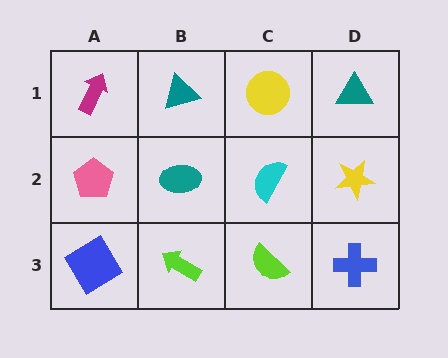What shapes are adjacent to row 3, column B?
A teal ellipse (row 2, column B), a blue diamond (row 3, column A), a lime semicircle (row 3, column C).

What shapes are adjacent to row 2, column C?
A yellow circle (row 1, column C), a lime semicircle (row 3, column C), a teal ellipse (row 2, column B), a yellow star (row 2, column D).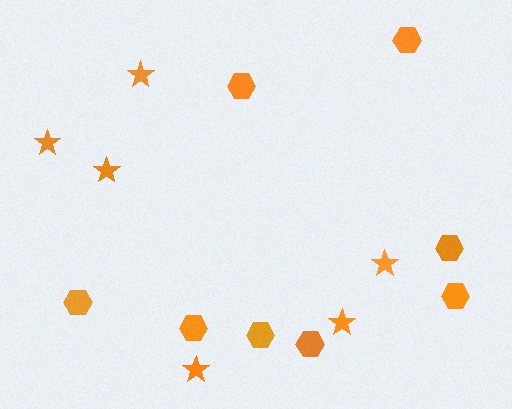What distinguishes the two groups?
There are 2 groups: one group of stars (6) and one group of hexagons (8).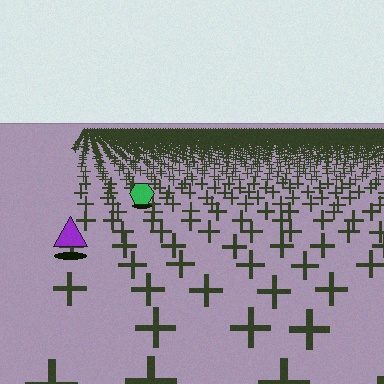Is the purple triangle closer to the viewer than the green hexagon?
Yes. The purple triangle is closer — you can tell from the texture gradient: the ground texture is coarser near it.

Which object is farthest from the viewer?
The green hexagon is farthest from the viewer. It appears smaller and the ground texture around it is denser.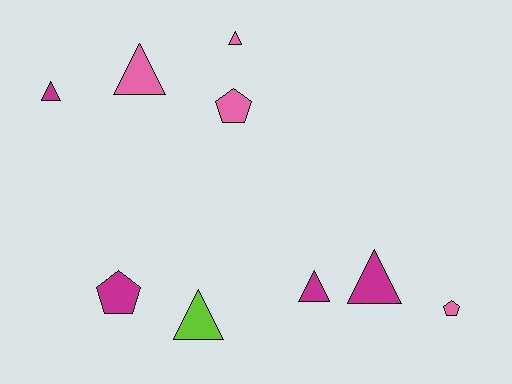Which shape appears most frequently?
Triangle, with 6 objects.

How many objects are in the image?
There are 9 objects.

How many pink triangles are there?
There are 2 pink triangles.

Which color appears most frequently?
Magenta, with 4 objects.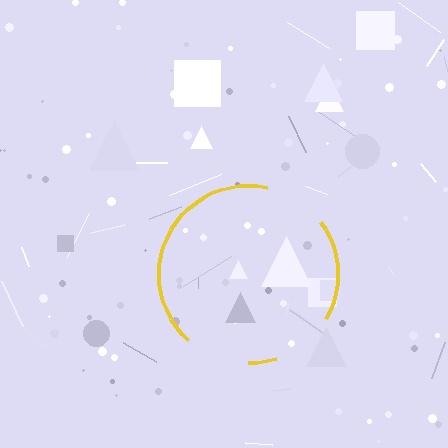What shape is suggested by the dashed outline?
The dashed outline suggests a circle.